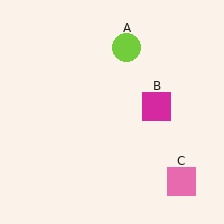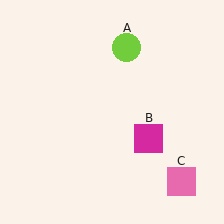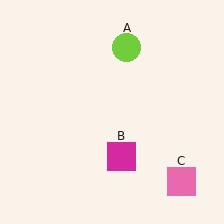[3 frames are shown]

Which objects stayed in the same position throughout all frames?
Lime circle (object A) and pink square (object C) remained stationary.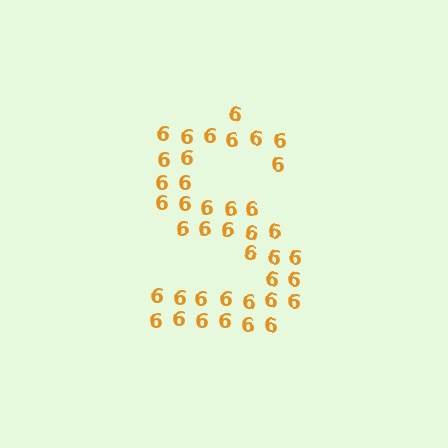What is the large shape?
The large shape is the letter S.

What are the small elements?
The small elements are digit 6's.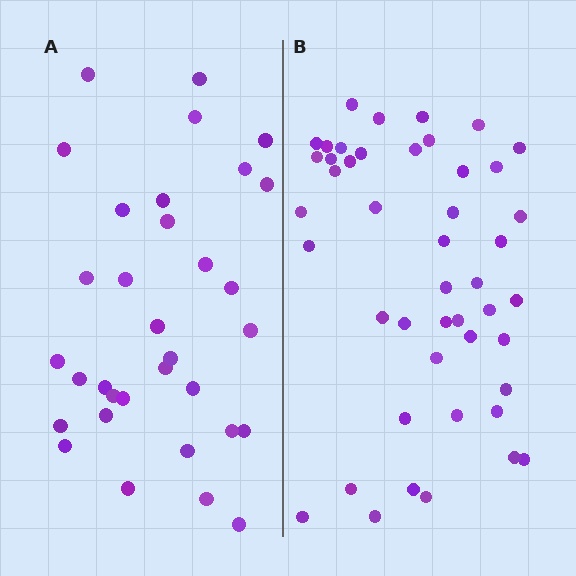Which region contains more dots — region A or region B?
Region B (the right region) has more dots.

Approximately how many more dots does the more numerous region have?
Region B has approximately 15 more dots than region A.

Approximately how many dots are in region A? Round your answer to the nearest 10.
About 30 dots. (The exact count is 33, which rounds to 30.)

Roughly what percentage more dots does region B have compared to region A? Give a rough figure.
About 40% more.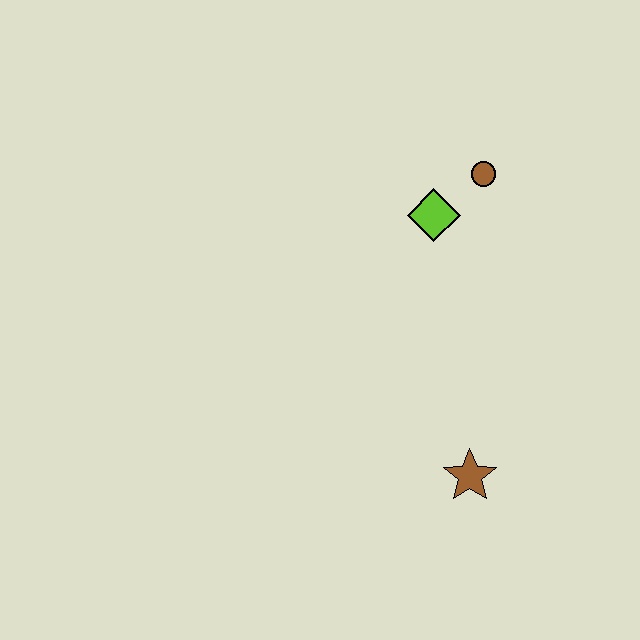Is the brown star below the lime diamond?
Yes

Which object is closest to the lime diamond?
The brown circle is closest to the lime diamond.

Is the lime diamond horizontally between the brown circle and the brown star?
No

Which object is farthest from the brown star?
The brown circle is farthest from the brown star.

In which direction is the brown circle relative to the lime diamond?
The brown circle is to the right of the lime diamond.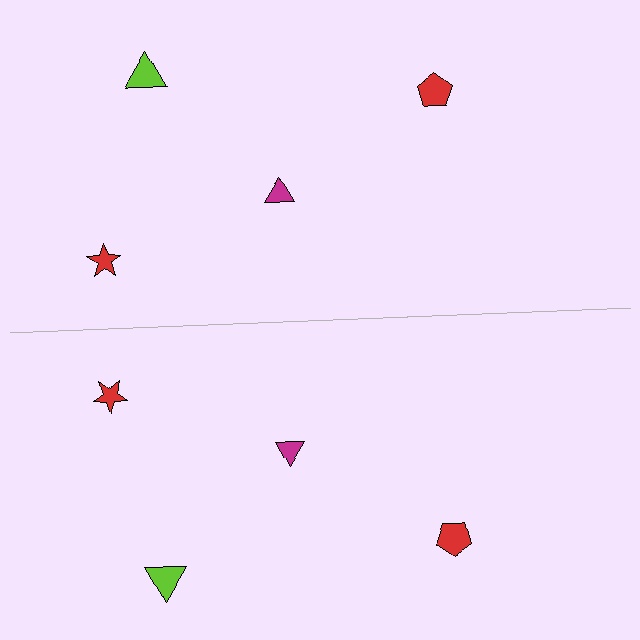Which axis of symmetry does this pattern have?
The pattern has a horizontal axis of symmetry running through the center of the image.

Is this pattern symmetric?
Yes, this pattern has bilateral (reflection) symmetry.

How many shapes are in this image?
There are 8 shapes in this image.